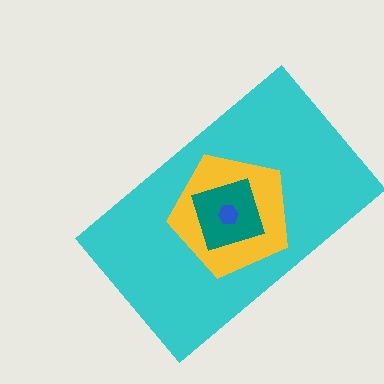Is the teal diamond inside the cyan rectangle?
Yes.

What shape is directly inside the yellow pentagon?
The teal diamond.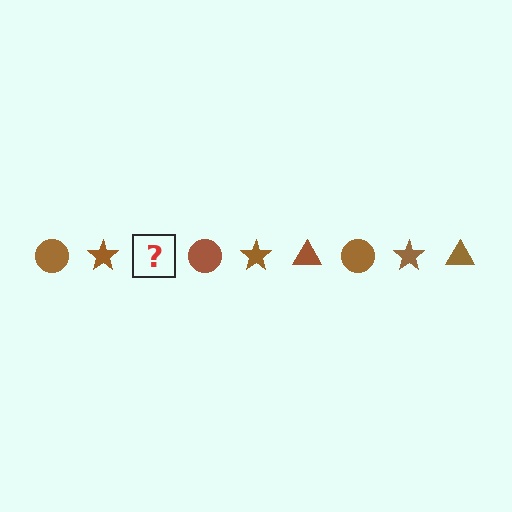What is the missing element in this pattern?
The missing element is a brown triangle.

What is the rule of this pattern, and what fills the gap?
The rule is that the pattern cycles through circle, star, triangle shapes in brown. The gap should be filled with a brown triangle.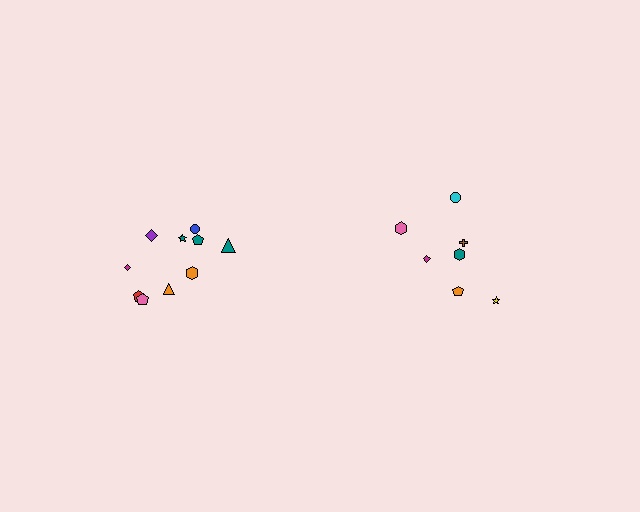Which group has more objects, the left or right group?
The left group.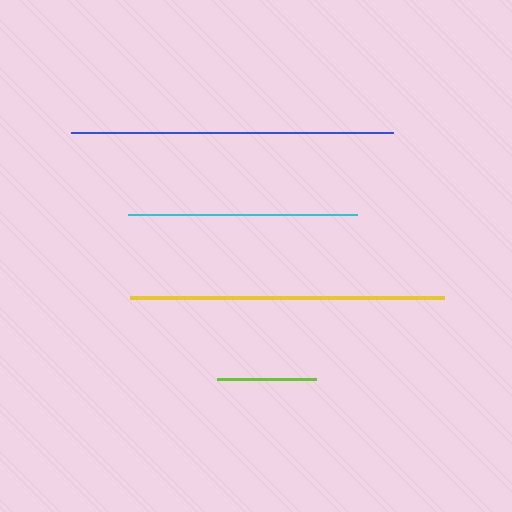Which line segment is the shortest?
The lime line is the shortest at approximately 99 pixels.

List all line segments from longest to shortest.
From longest to shortest: blue, yellow, cyan, lime.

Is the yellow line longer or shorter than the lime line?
The yellow line is longer than the lime line.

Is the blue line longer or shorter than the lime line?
The blue line is longer than the lime line.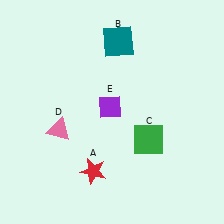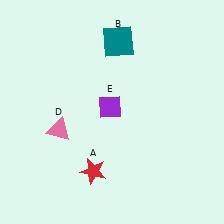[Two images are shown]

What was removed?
The green square (C) was removed in Image 2.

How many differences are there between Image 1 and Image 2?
There is 1 difference between the two images.